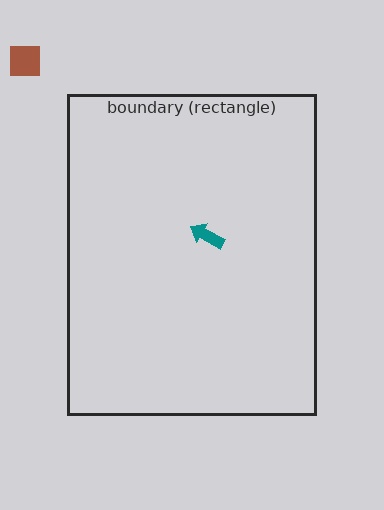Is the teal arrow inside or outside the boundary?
Inside.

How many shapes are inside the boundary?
1 inside, 1 outside.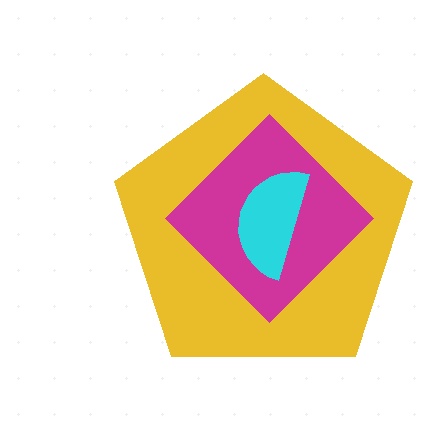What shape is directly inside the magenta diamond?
The cyan semicircle.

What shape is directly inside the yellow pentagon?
The magenta diamond.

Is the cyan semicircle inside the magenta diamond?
Yes.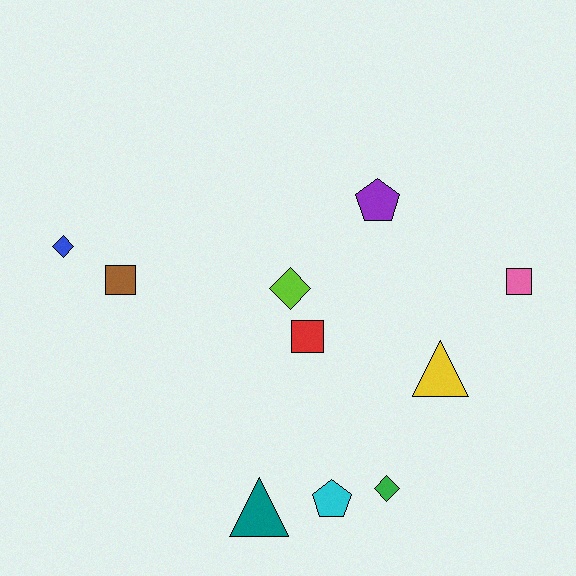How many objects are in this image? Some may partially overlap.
There are 10 objects.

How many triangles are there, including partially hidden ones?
There are 2 triangles.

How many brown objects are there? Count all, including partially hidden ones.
There is 1 brown object.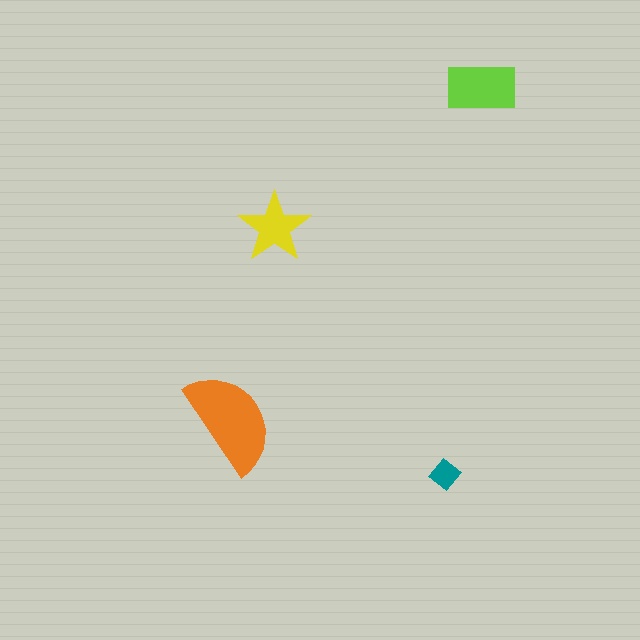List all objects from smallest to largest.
The teal diamond, the yellow star, the lime rectangle, the orange semicircle.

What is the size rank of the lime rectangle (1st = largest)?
2nd.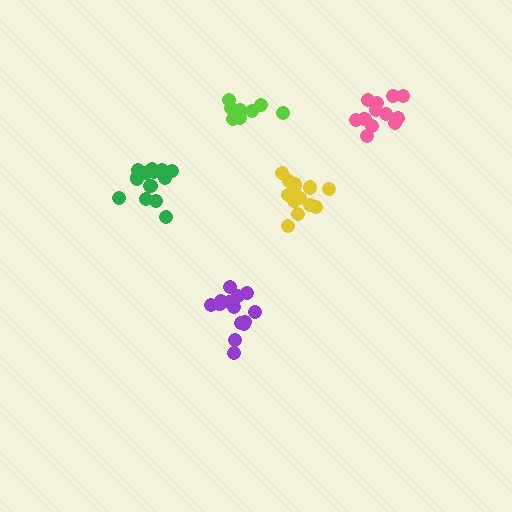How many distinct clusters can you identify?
There are 5 distinct clusters.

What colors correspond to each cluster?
The clusters are colored: purple, lime, yellow, pink, green.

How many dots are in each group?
Group 1: 14 dots, Group 2: 9 dots, Group 3: 13 dots, Group 4: 13 dots, Group 5: 14 dots (63 total).